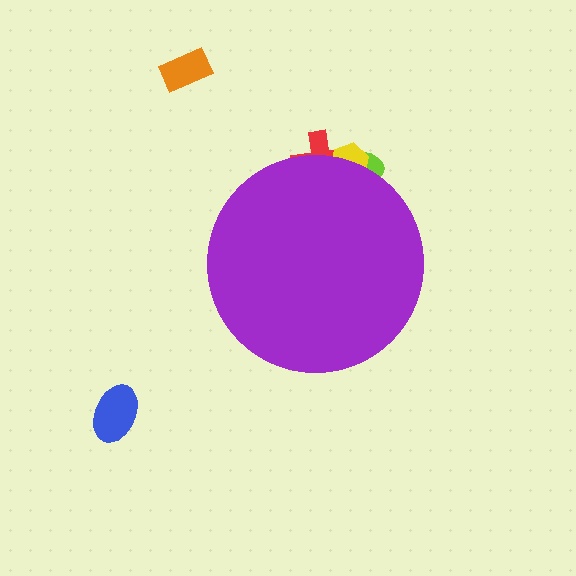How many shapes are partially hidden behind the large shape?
3 shapes are partially hidden.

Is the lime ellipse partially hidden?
Yes, the lime ellipse is partially hidden behind the purple circle.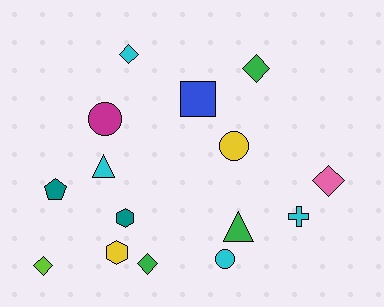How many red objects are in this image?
There are no red objects.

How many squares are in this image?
There is 1 square.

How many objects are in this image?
There are 15 objects.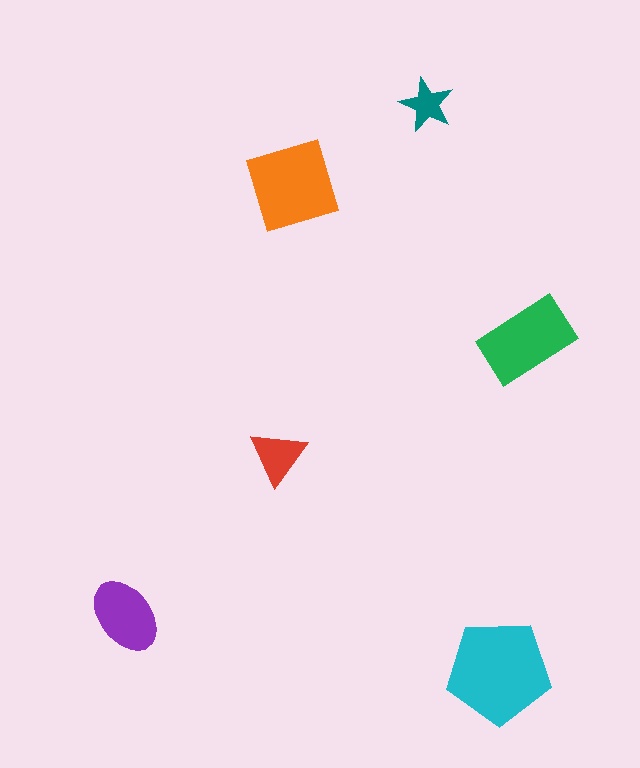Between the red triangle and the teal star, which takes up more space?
The red triangle.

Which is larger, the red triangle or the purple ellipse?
The purple ellipse.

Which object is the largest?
The cyan pentagon.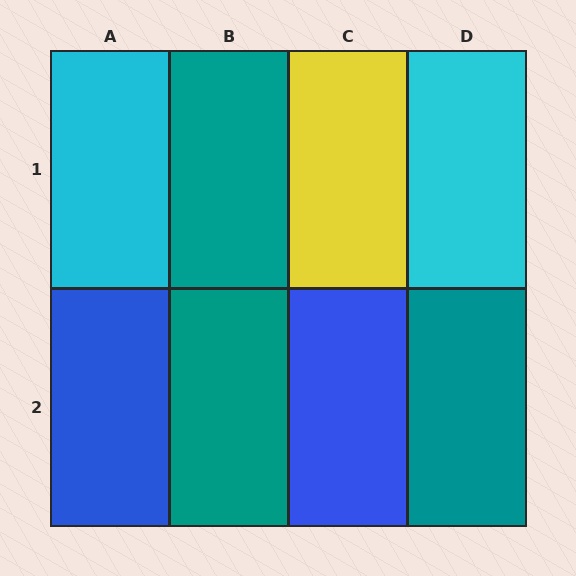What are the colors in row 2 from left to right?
Blue, teal, blue, teal.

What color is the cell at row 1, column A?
Cyan.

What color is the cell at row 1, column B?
Teal.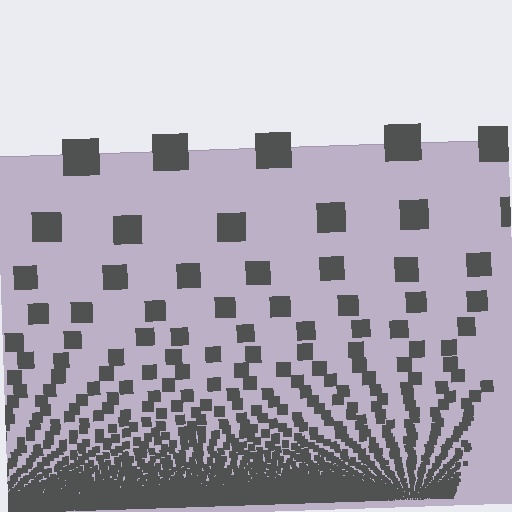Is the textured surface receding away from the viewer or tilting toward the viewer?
The surface appears to tilt toward the viewer. Texture elements get larger and sparser toward the top.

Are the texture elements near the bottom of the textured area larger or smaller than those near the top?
Smaller. The gradient is inverted — elements near the bottom are smaller and denser.